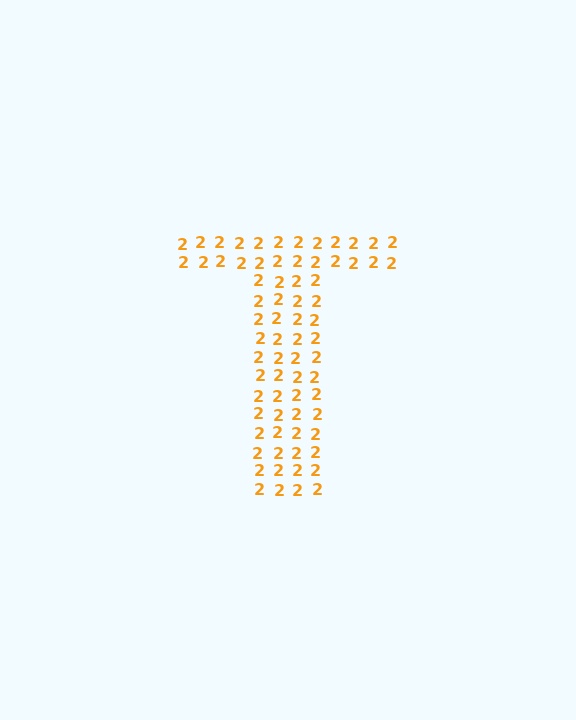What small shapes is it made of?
It is made of small digit 2's.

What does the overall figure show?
The overall figure shows the letter T.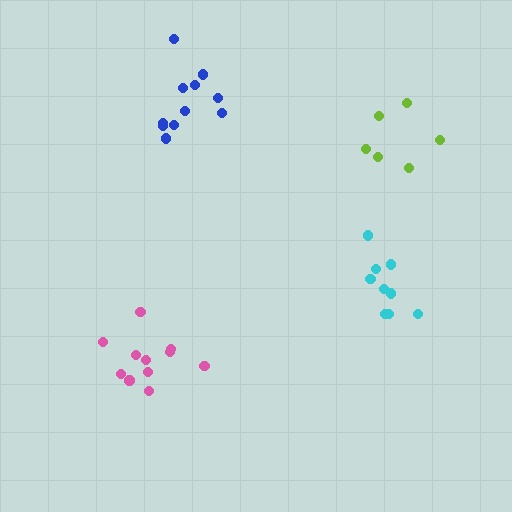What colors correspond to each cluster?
The clusters are colored: pink, blue, cyan, lime.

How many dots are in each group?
Group 1: 11 dots, Group 2: 11 dots, Group 3: 9 dots, Group 4: 6 dots (37 total).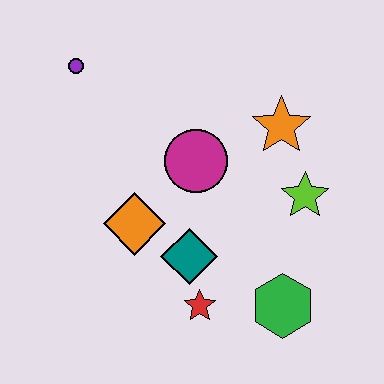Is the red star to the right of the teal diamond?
Yes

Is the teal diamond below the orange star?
Yes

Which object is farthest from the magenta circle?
The green hexagon is farthest from the magenta circle.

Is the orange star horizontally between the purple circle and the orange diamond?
No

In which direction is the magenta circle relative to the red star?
The magenta circle is above the red star.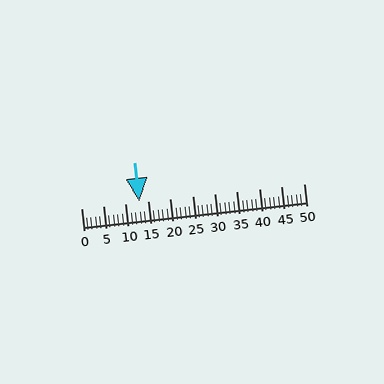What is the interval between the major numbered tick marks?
The major tick marks are spaced 5 units apart.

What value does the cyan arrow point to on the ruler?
The cyan arrow points to approximately 13.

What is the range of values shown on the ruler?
The ruler shows values from 0 to 50.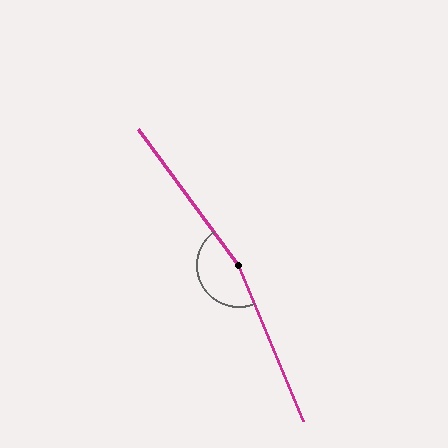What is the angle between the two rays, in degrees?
Approximately 166 degrees.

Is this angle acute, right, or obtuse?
It is obtuse.